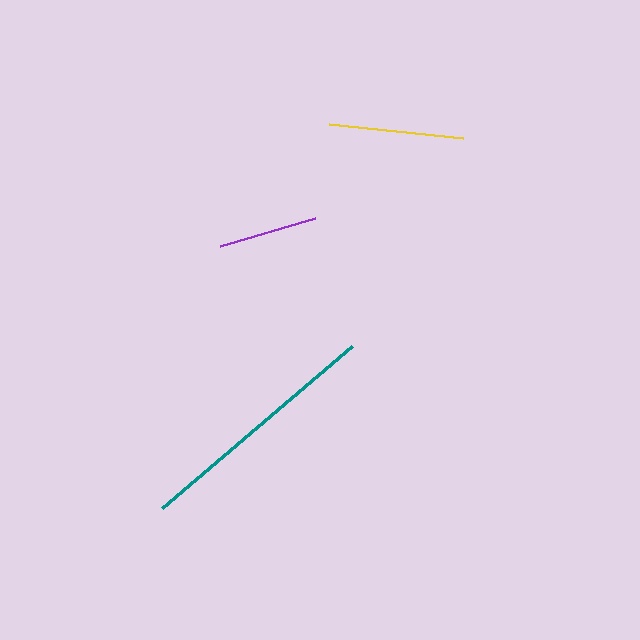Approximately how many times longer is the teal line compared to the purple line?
The teal line is approximately 2.5 times the length of the purple line.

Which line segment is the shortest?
The purple line is the shortest at approximately 99 pixels.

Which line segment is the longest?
The teal line is the longest at approximately 250 pixels.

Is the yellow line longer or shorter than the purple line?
The yellow line is longer than the purple line.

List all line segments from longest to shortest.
From longest to shortest: teal, yellow, purple.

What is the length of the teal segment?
The teal segment is approximately 250 pixels long.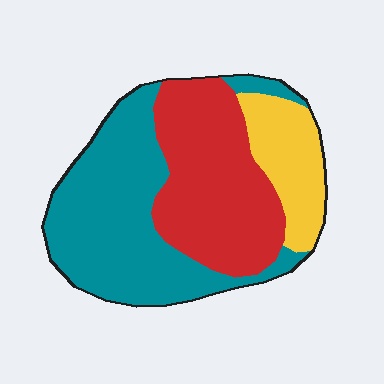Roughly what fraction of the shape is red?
Red covers roughly 35% of the shape.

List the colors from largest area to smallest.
From largest to smallest: teal, red, yellow.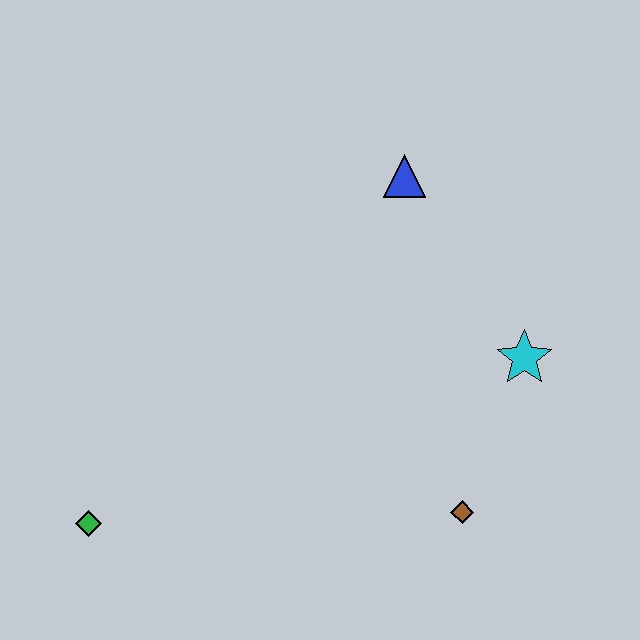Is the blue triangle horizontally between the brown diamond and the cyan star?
No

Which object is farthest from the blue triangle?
The green diamond is farthest from the blue triangle.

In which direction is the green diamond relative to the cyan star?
The green diamond is to the left of the cyan star.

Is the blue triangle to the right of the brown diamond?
No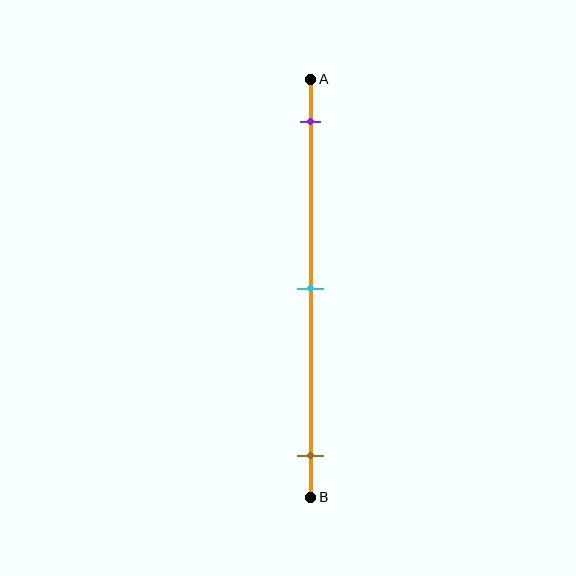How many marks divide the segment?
There are 3 marks dividing the segment.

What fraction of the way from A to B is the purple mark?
The purple mark is approximately 10% (0.1) of the way from A to B.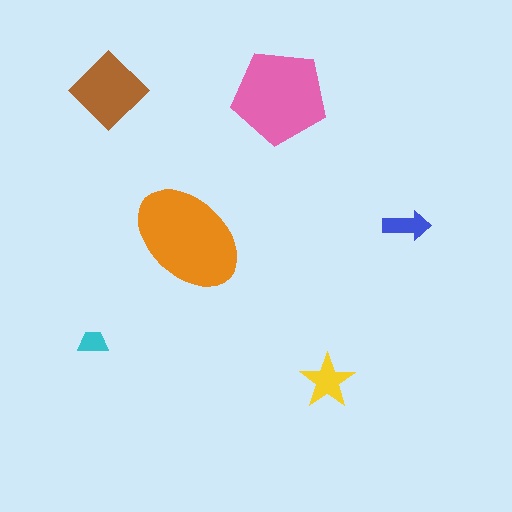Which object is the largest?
The orange ellipse.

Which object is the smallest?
The cyan trapezoid.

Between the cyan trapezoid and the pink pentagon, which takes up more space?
The pink pentagon.